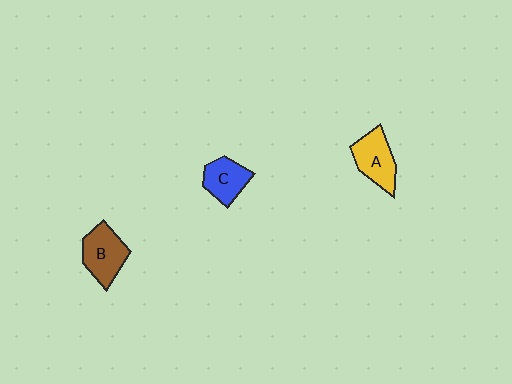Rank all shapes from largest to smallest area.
From largest to smallest: B (brown), A (yellow), C (blue).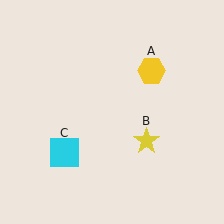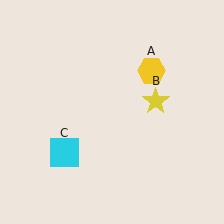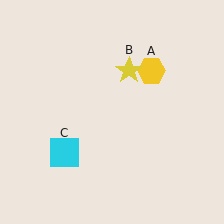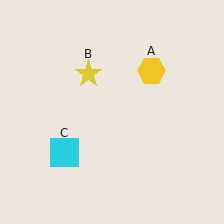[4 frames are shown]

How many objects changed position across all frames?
1 object changed position: yellow star (object B).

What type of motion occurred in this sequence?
The yellow star (object B) rotated counterclockwise around the center of the scene.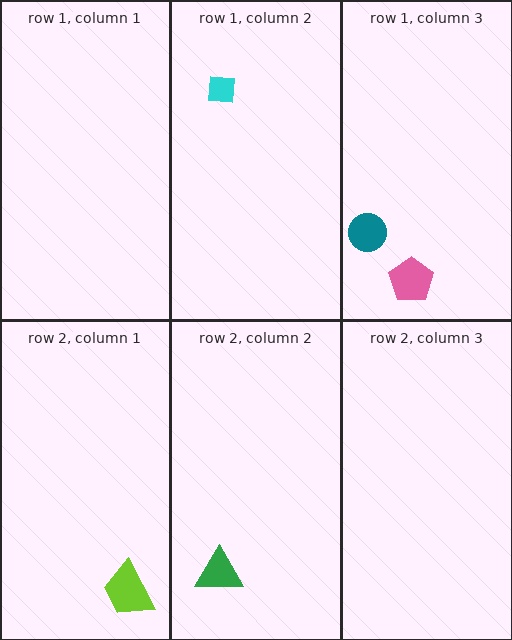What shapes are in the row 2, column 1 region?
The lime trapezoid.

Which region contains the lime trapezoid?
The row 2, column 1 region.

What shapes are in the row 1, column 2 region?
The cyan square.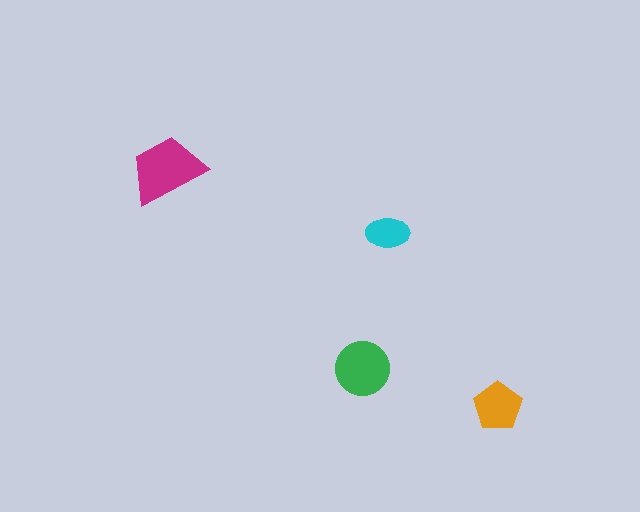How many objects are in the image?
There are 4 objects in the image.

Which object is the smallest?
The cyan ellipse.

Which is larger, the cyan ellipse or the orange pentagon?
The orange pentagon.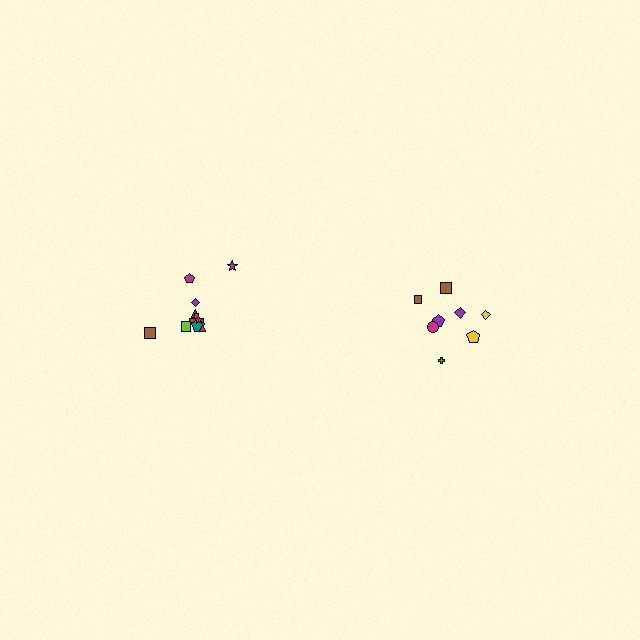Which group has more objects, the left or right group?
The left group.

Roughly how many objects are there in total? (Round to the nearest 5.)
Roughly 20 objects in total.